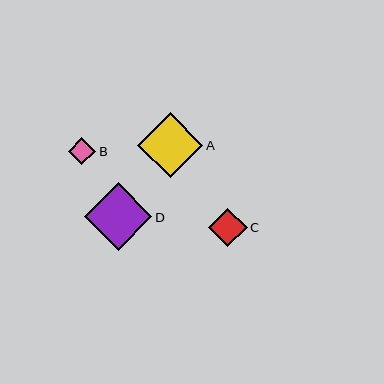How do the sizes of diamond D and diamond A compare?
Diamond D and diamond A are approximately the same size.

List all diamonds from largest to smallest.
From largest to smallest: D, A, C, B.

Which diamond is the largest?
Diamond D is the largest with a size of approximately 68 pixels.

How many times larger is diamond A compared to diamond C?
Diamond A is approximately 1.7 times the size of diamond C.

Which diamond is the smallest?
Diamond B is the smallest with a size of approximately 27 pixels.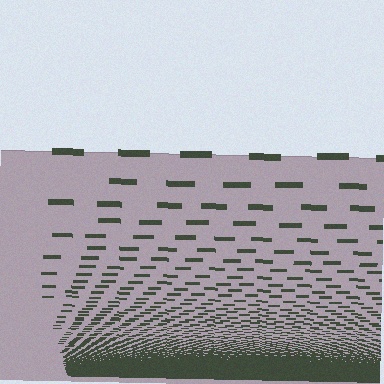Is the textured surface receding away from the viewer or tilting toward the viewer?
The surface appears to tilt toward the viewer. Texture elements get larger and sparser toward the top.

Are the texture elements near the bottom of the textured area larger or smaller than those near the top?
Smaller. The gradient is inverted — elements near the bottom are smaller and denser.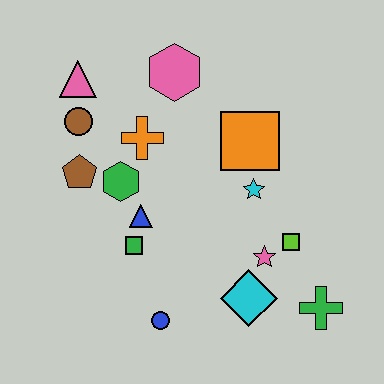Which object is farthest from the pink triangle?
The green cross is farthest from the pink triangle.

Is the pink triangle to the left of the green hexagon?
Yes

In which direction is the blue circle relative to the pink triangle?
The blue circle is below the pink triangle.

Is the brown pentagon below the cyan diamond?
No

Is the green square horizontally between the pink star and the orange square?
No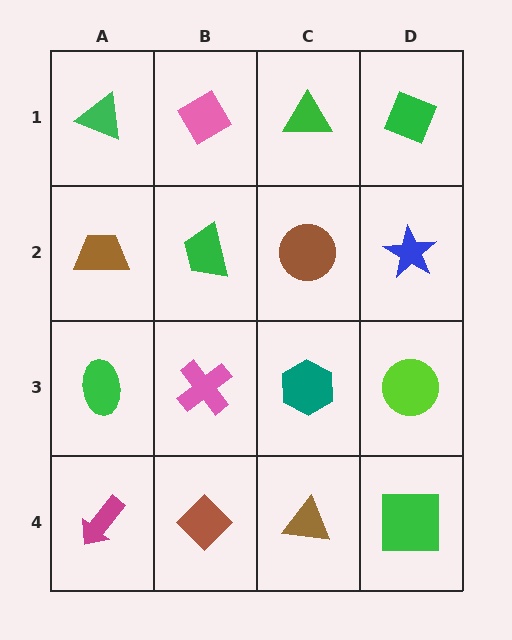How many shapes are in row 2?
4 shapes.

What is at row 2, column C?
A brown circle.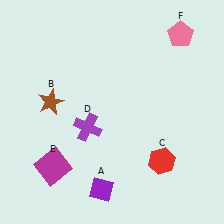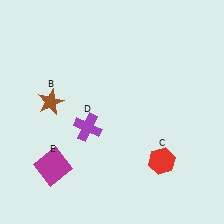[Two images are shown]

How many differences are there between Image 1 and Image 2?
There are 2 differences between the two images.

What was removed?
The pink pentagon (F), the purple diamond (A) were removed in Image 2.